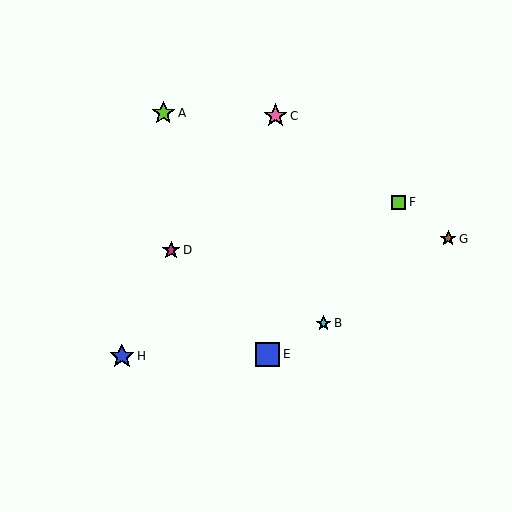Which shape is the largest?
The blue star (labeled H) is the largest.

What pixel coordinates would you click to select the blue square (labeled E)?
Click at (268, 354) to select the blue square E.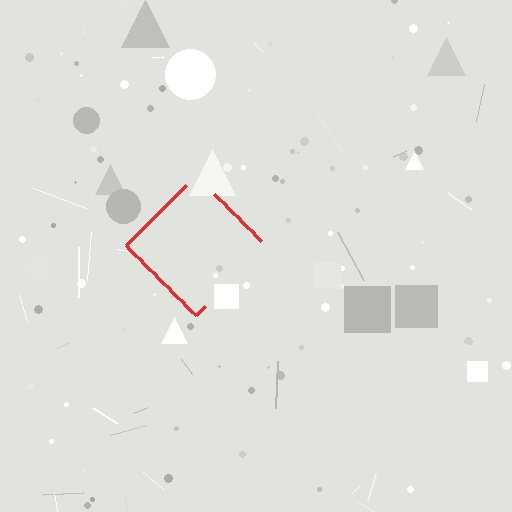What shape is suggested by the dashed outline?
The dashed outline suggests a diamond.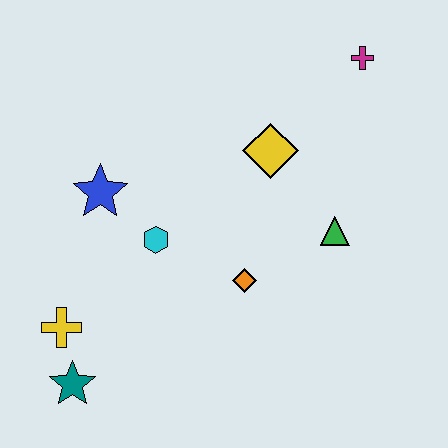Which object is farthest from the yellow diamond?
The teal star is farthest from the yellow diamond.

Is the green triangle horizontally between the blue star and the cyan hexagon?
No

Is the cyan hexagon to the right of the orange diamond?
No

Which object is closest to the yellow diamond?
The green triangle is closest to the yellow diamond.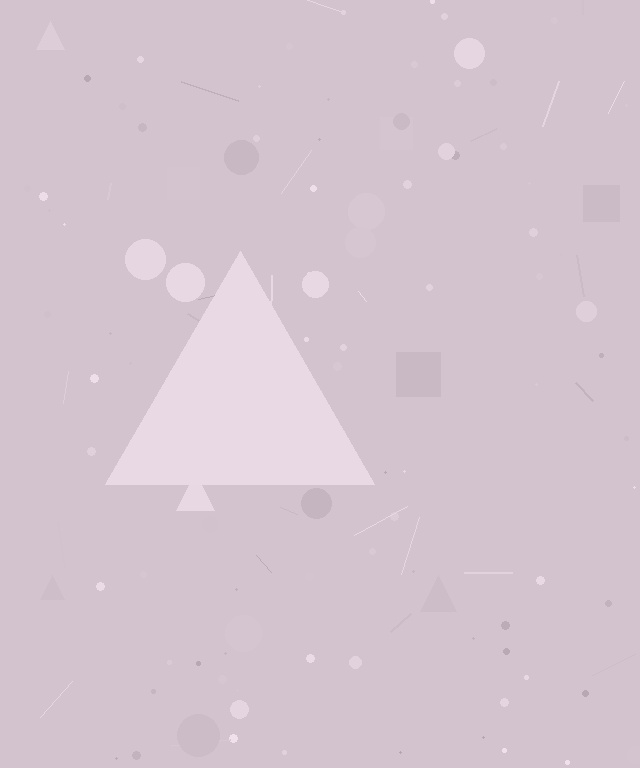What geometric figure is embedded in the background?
A triangle is embedded in the background.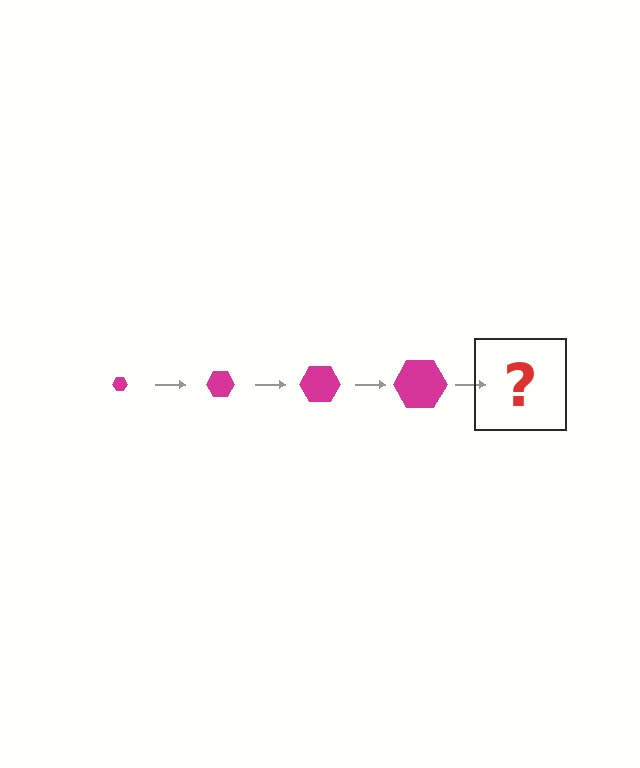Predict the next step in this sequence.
The next step is a magenta hexagon, larger than the previous one.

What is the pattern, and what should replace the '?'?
The pattern is that the hexagon gets progressively larger each step. The '?' should be a magenta hexagon, larger than the previous one.